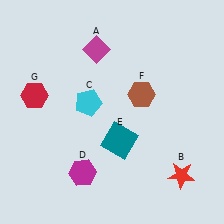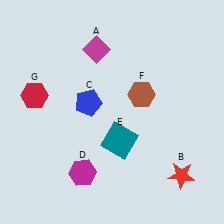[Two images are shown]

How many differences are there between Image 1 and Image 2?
There is 1 difference between the two images.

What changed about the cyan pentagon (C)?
In Image 1, C is cyan. In Image 2, it changed to blue.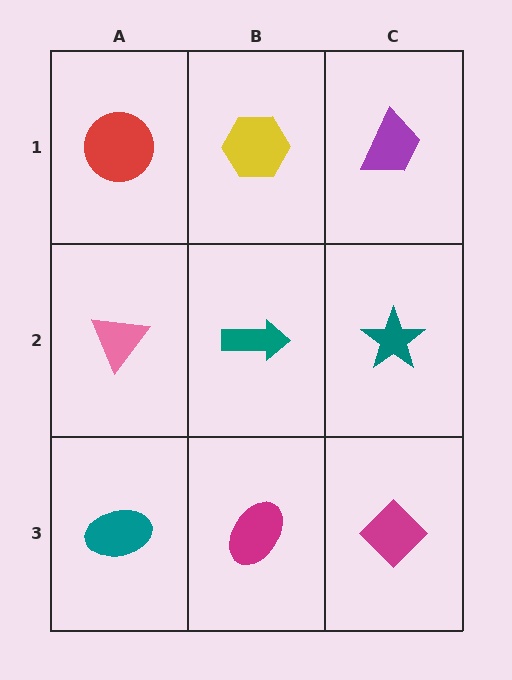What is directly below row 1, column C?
A teal star.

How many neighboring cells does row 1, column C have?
2.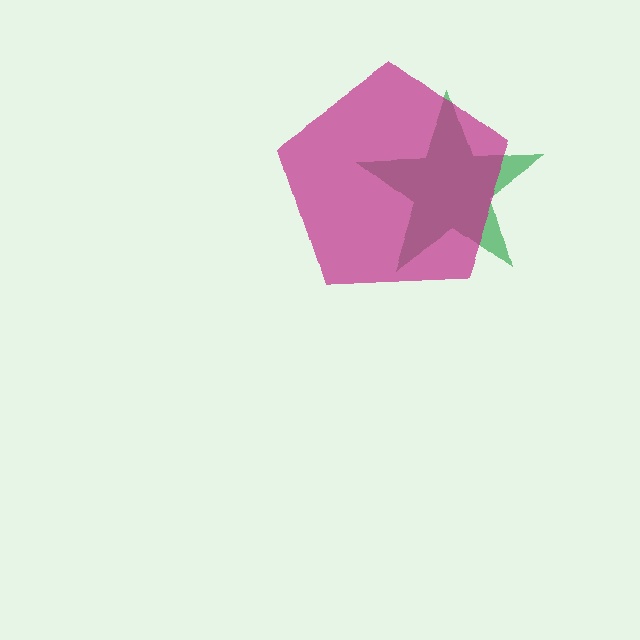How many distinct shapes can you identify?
There are 2 distinct shapes: a green star, a magenta pentagon.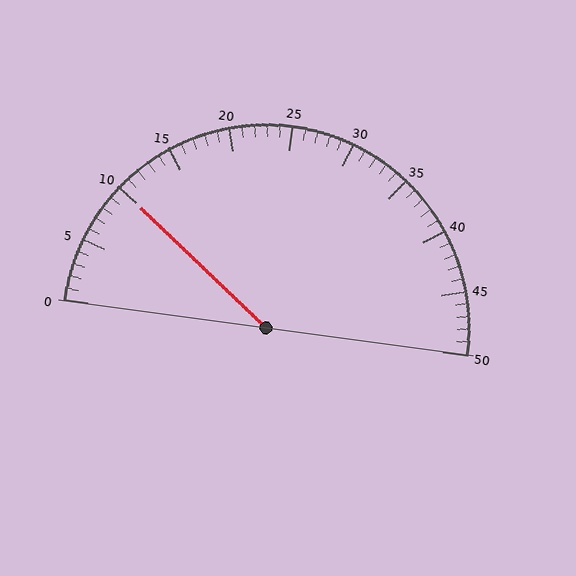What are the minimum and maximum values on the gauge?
The gauge ranges from 0 to 50.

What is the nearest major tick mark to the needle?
The nearest major tick mark is 10.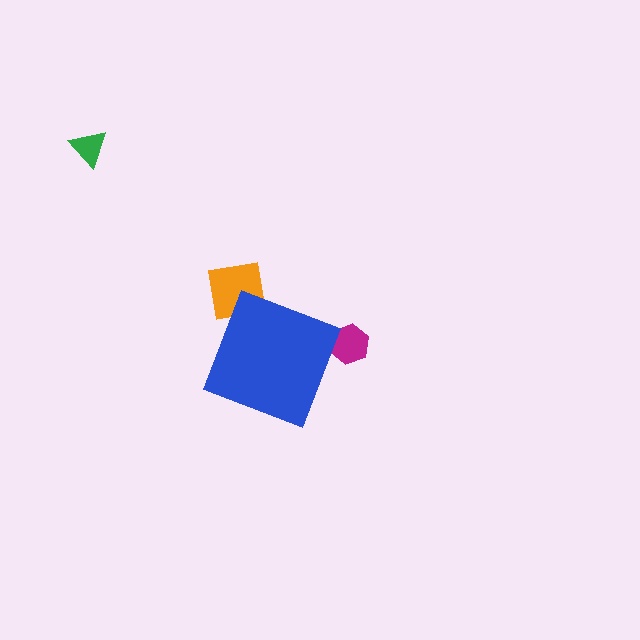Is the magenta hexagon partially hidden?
Yes, the magenta hexagon is partially hidden behind the blue diamond.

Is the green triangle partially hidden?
No, the green triangle is fully visible.